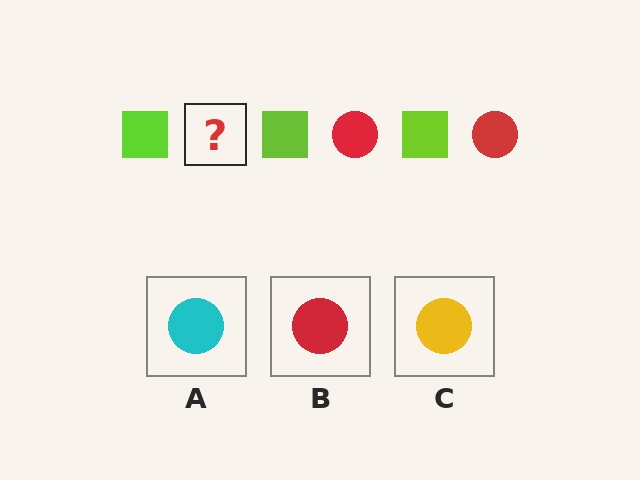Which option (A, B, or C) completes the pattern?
B.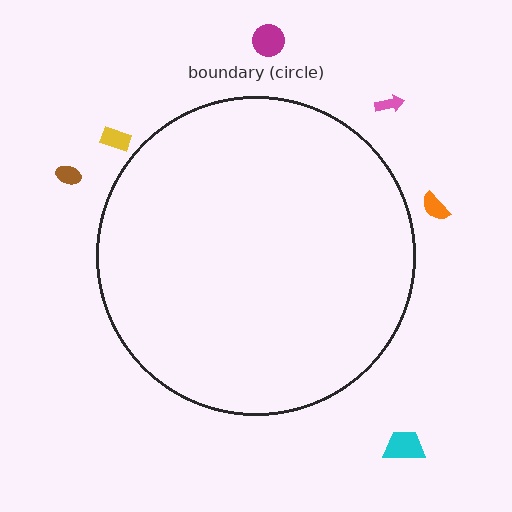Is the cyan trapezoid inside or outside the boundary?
Outside.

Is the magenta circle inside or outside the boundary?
Outside.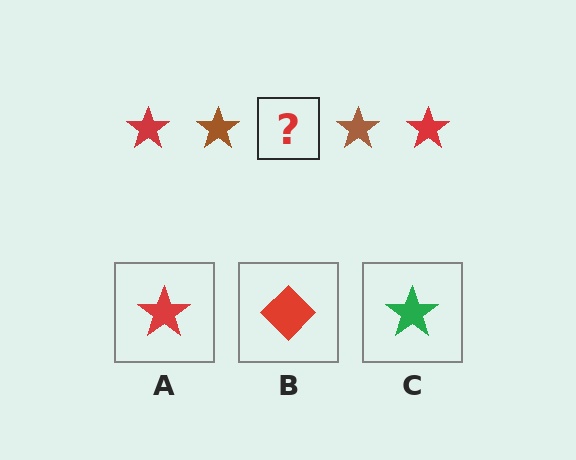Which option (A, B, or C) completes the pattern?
A.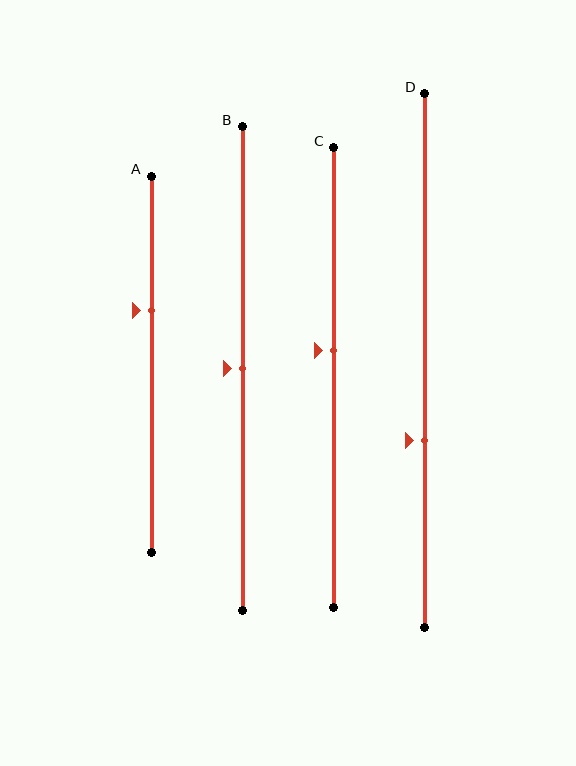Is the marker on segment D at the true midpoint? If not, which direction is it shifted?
No, the marker on segment D is shifted downward by about 15% of the segment length.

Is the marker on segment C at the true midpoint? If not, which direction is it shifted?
No, the marker on segment C is shifted upward by about 6% of the segment length.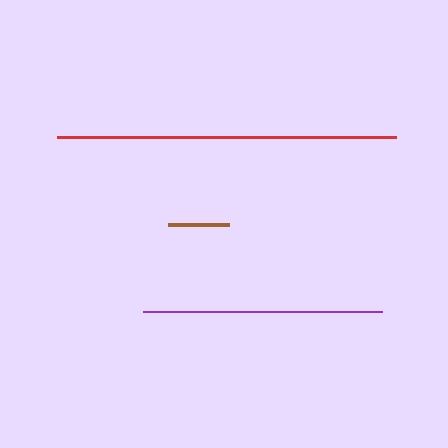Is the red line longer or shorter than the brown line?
The red line is longer than the brown line.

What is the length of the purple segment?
The purple segment is approximately 239 pixels long.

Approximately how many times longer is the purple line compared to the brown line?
The purple line is approximately 3.9 times the length of the brown line.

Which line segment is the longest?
The red line is the longest at approximately 340 pixels.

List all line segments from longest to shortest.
From longest to shortest: red, purple, brown.